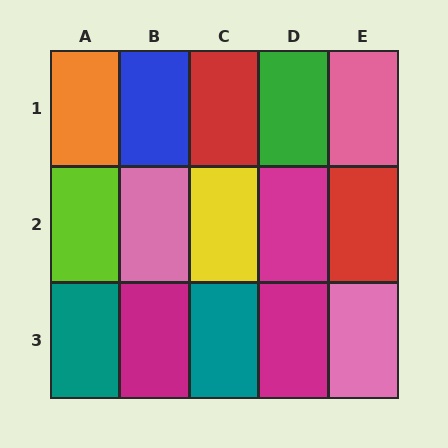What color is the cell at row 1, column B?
Blue.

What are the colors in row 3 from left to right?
Teal, magenta, teal, magenta, pink.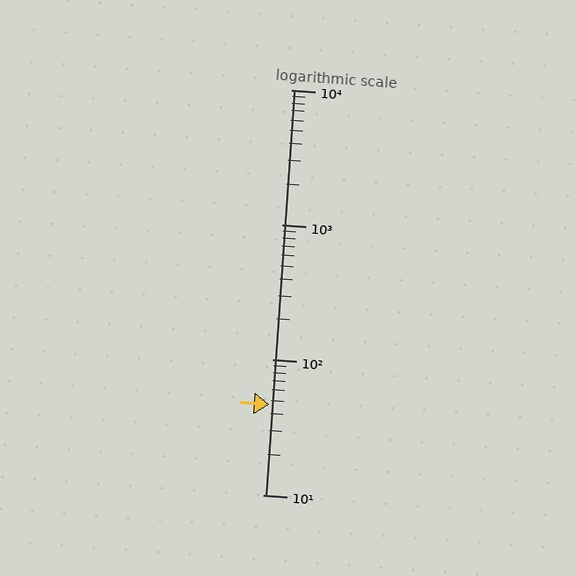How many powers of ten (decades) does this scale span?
The scale spans 3 decades, from 10 to 10000.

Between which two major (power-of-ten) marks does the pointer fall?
The pointer is between 10 and 100.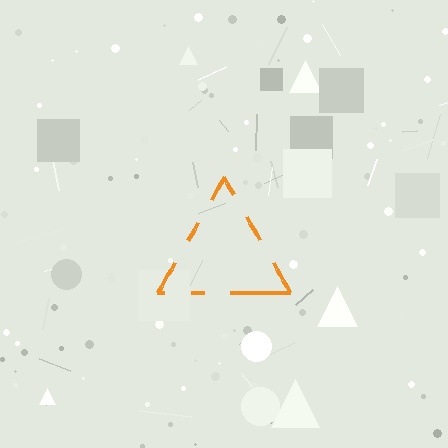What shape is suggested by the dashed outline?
The dashed outline suggests a triangle.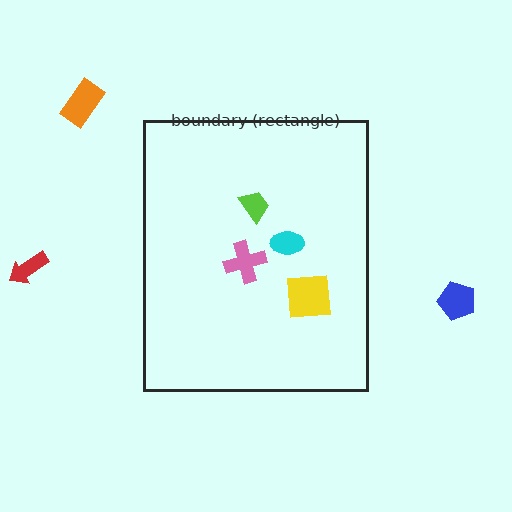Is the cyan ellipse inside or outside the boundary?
Inside.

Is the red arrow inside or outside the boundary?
Outside.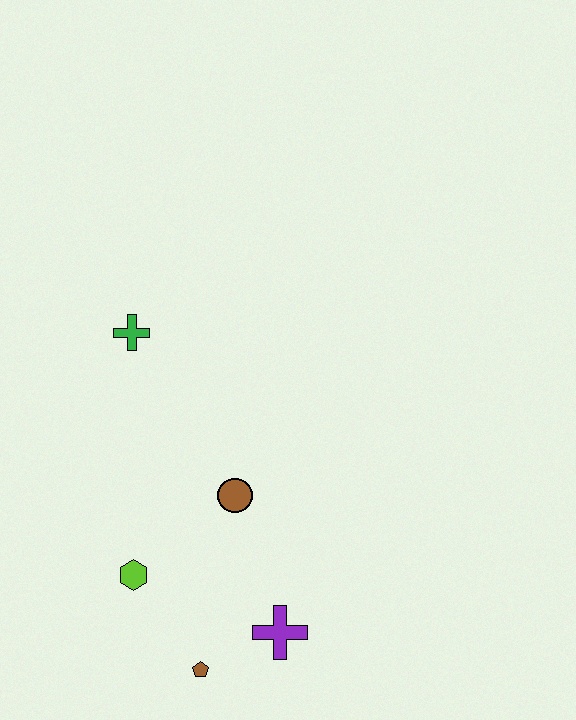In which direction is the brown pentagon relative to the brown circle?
The brown pentagon is below the brown circle.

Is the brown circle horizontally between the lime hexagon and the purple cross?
Yes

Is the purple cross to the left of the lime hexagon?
No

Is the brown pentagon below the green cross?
Yes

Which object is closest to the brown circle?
The lime hexagon is closest to the brown circle.